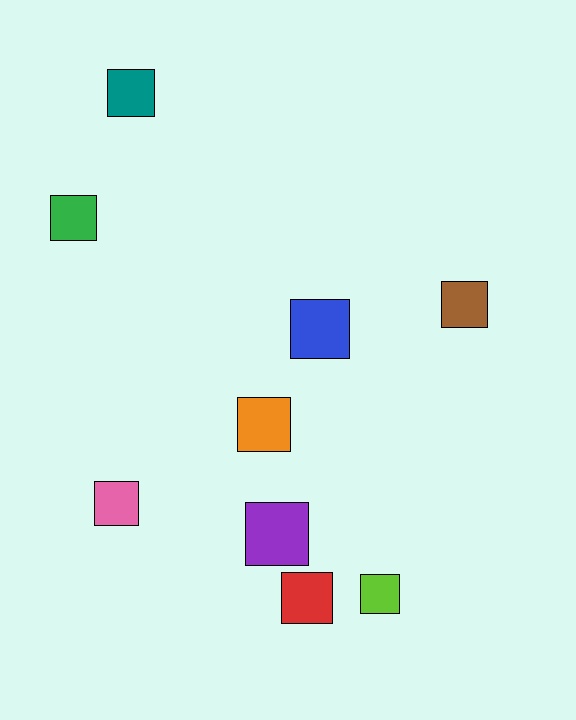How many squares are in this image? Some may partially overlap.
There are 9 squares.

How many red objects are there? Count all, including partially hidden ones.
There is 1 red object.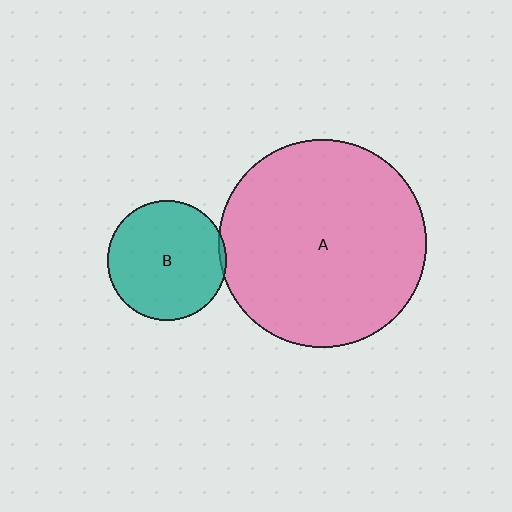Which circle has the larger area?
Circle A (pink).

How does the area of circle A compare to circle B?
Approximately 3.0 times.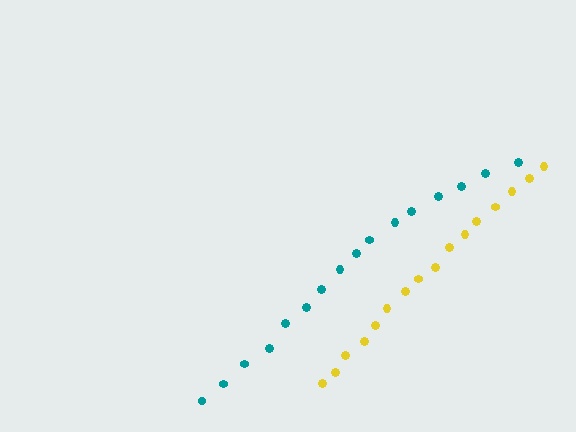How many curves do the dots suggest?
There are 2 distinct paths.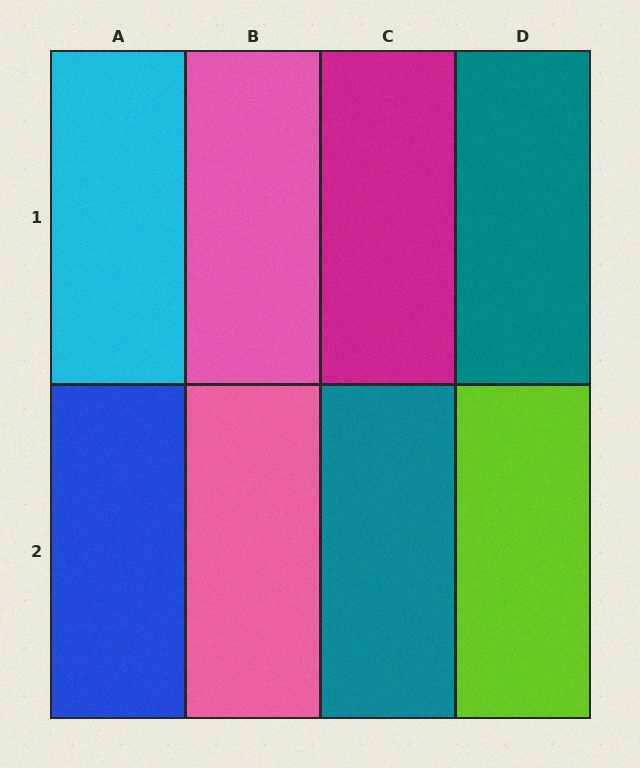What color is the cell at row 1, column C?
Magenta.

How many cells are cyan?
1 cell is cyan.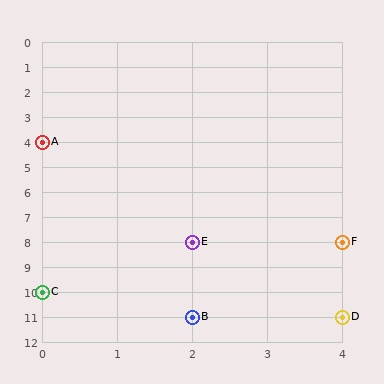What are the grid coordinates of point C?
Point C is at grid coordinates (0, 10).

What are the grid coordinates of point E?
Point E is at grid coordinates (2, 8).